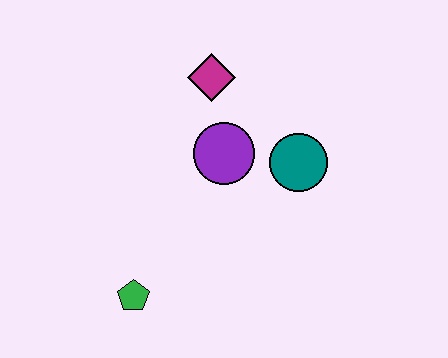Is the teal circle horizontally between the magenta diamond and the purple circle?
No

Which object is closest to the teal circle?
The purple circle is closest to the teal circle.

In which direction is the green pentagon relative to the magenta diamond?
The green pentagon is below the magenta diamond.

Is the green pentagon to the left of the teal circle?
Yes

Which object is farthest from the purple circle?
The green pentagon is farthest from the purple circle.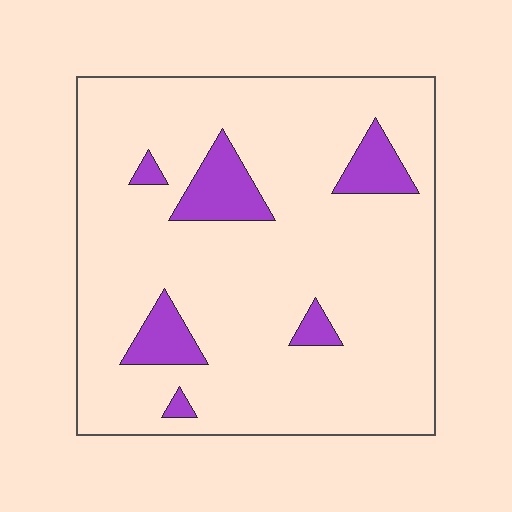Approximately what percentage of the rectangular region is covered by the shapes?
Approximately 10%.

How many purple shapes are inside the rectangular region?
6.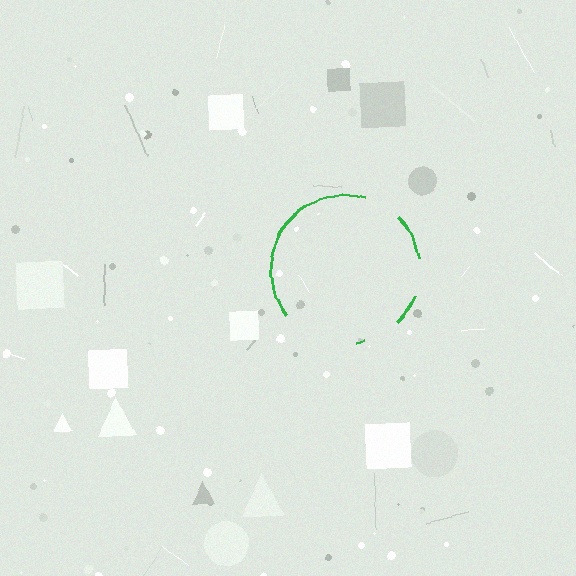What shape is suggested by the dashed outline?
The dashed outline suggests a circle.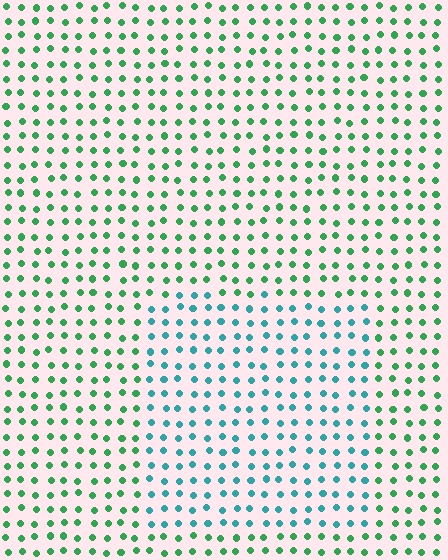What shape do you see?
I see a rectangle.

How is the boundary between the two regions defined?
The boundary is defined purely by a slight shift in hue (about 43 degrees). Spacing, size, and orientation are identical on both sides.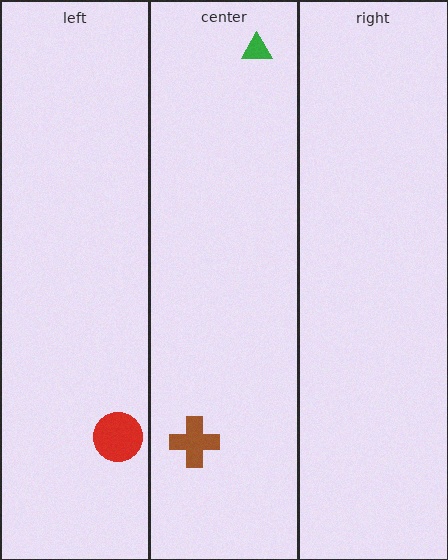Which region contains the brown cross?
The center region.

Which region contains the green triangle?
The center region.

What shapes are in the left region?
The red circle.